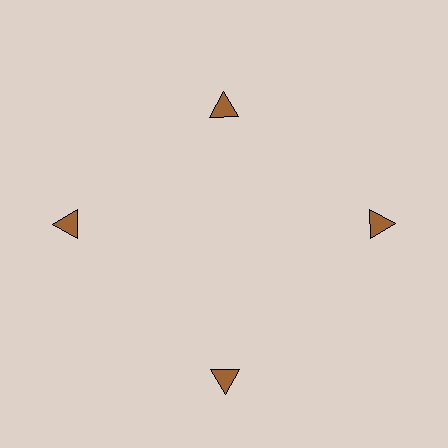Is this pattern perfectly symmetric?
No. The 4 brown triangles are arranged in a ring, but one element near the 12 o'clock position is pulled inward toward the center, breaking the 4-fold rotational symmetry.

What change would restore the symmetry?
The symmetry would be restored by moving it outward, back onto the ring so that all 4 triangles sit at equal angles and equal distance from the center.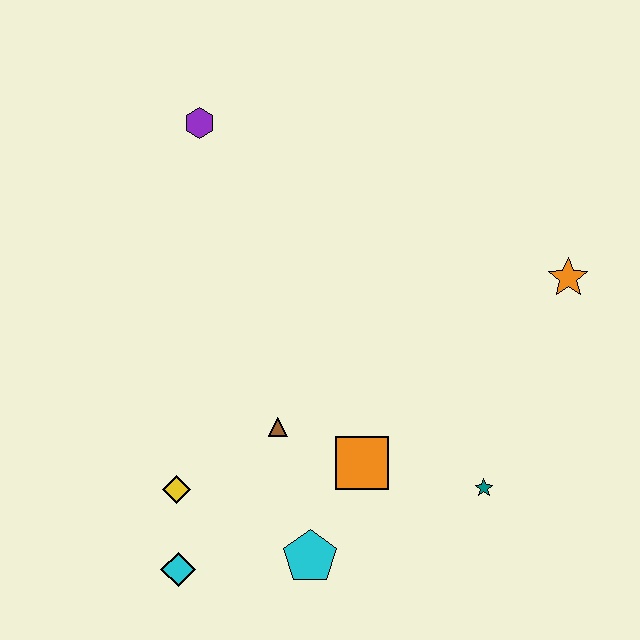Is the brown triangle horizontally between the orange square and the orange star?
No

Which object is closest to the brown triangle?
The orange square is closest to the brown triangle.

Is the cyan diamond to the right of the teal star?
No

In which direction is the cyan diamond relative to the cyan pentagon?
The cyan diamond is to the left of the cyan pentagon.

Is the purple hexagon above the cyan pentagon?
Yes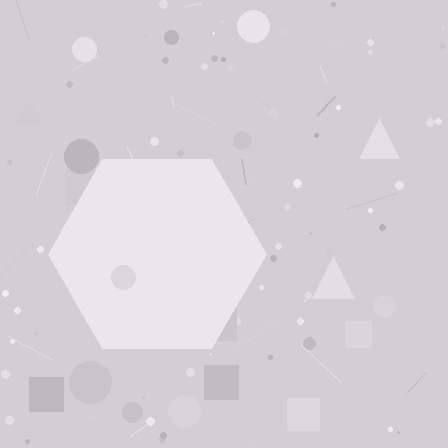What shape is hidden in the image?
A hexagon is hidden in the image.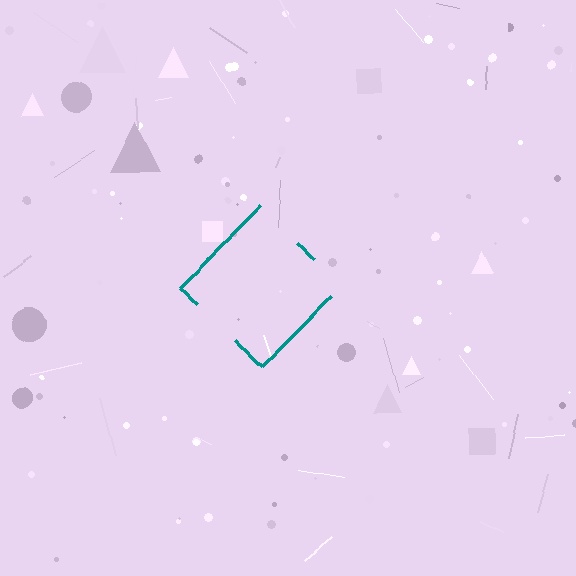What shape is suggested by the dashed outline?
The dashed outline suggests a diamond.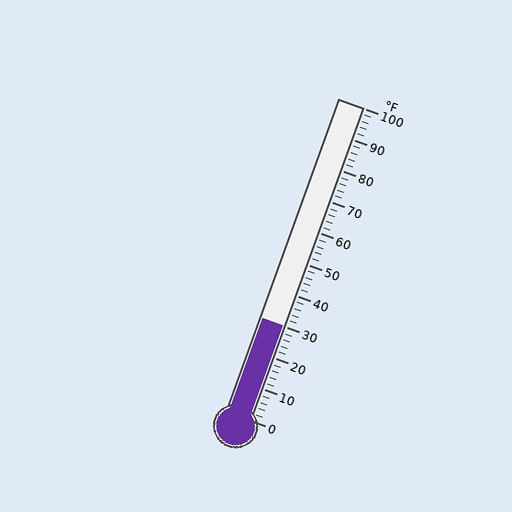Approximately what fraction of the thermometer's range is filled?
The thermometer is filled to approximately 30% of its range.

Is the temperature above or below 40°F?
The temperature is below 40°F.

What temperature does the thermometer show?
The thermometer shows approximately 30°F.